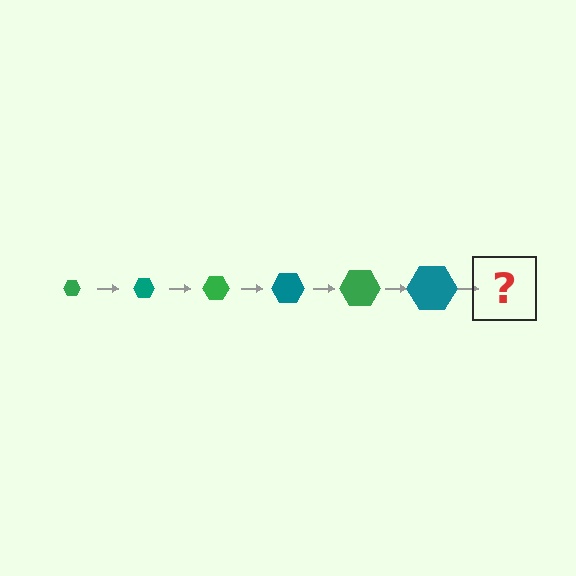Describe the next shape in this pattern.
It should be a green hexagon, larger than the previous one.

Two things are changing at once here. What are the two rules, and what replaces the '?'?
The two rules are that the hexagon grows larger each step and the color cycles through green and teal. The '?' should be a green hexagon, larger than the previous one.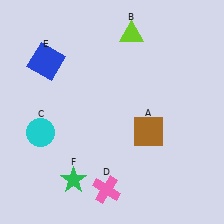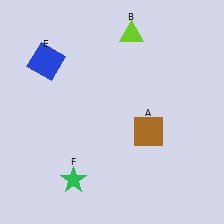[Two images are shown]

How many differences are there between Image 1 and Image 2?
There are 2 differences between the two images.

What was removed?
The pink cross (D), the cyan circle (C) were removed in Image 2.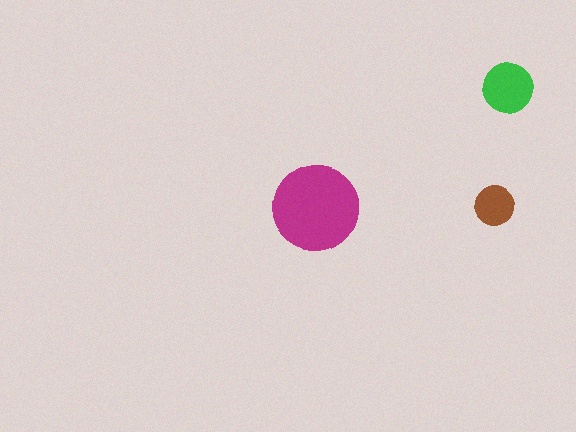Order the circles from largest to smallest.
the magenta one, the green one, the brown one.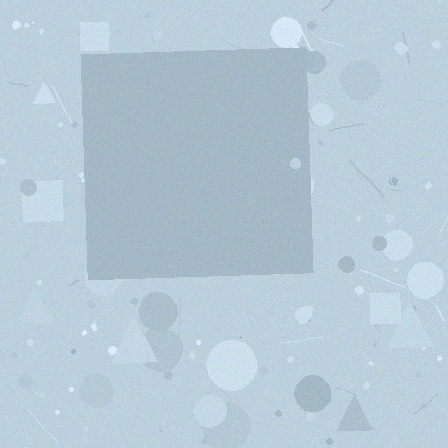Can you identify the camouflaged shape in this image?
The camouflaged shape is a square.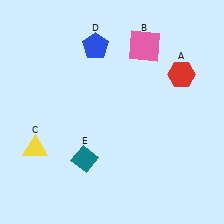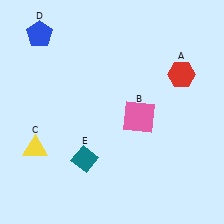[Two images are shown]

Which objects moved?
The objects that moved are: the pink square (B), the blue pentagon (D).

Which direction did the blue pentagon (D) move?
The blue pentagon (D) moved left.